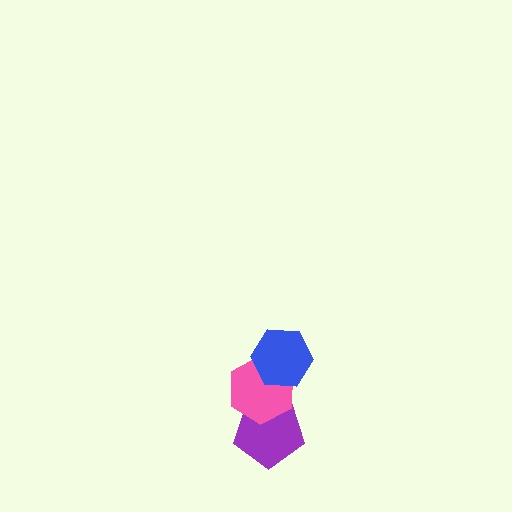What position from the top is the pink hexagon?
The pink hexagon is 2nd from the top.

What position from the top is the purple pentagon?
The purple pentagon is 3rd from the top.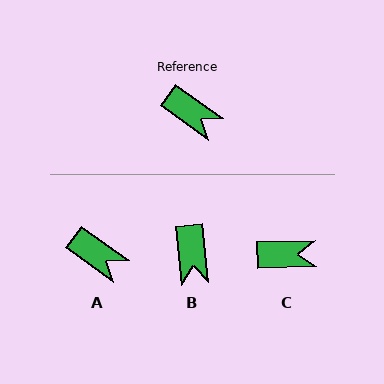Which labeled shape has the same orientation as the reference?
A.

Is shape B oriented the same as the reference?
No, it is off by about 49 degrees.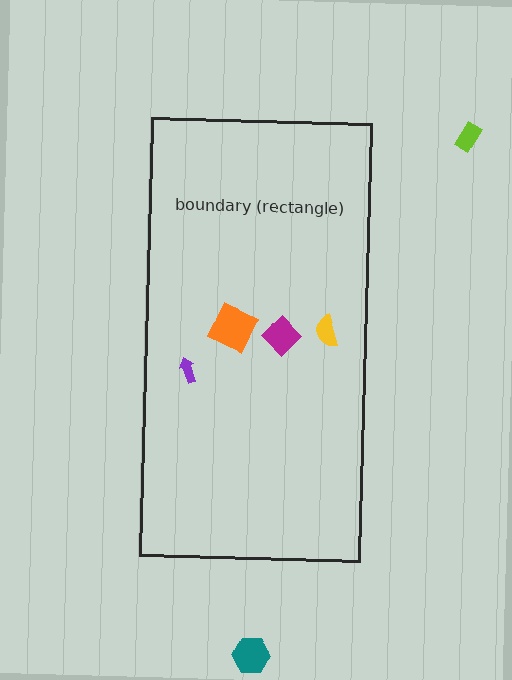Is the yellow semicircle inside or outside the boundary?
Inside.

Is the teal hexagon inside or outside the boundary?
Outside.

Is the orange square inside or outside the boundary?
Inside.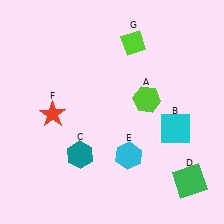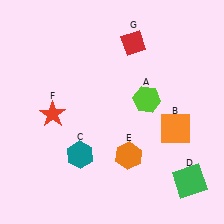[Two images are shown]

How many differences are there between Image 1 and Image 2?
There are 3 differences between the two images.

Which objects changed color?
B changed from cyan to orange. E changed from cyan to orange. G changed from lime to red.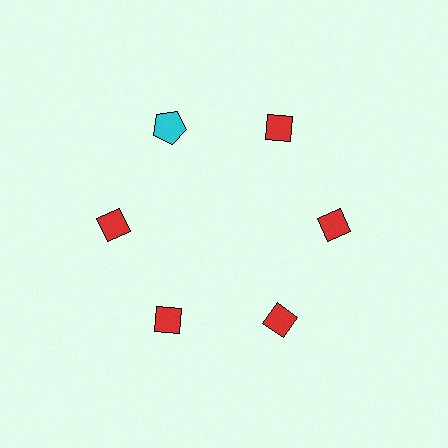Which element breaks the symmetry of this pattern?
The cyan pentagon at roughly the 11 o'clock position breaks the symmetry. All other shapes are red diamonds.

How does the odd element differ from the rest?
It differs in both color (cyan instead of red) and shape (pentagon instead of diamond).